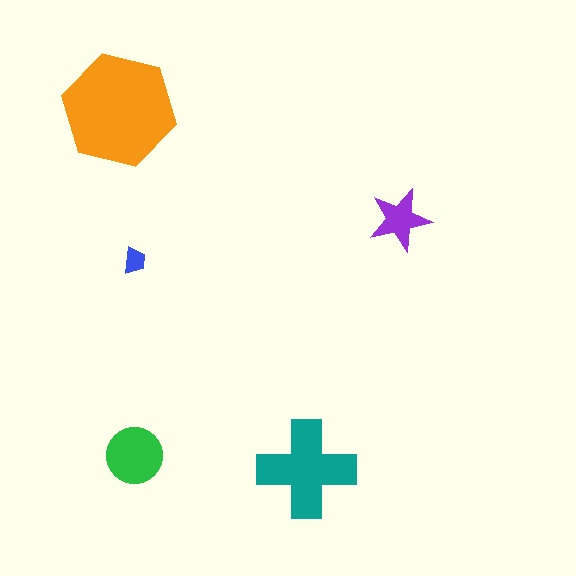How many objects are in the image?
There are 5 objects in the image.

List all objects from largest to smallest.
The orange hexagon, the teal cross, the green circle, the purple star, the blue trapezoid.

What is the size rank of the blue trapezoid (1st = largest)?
5th.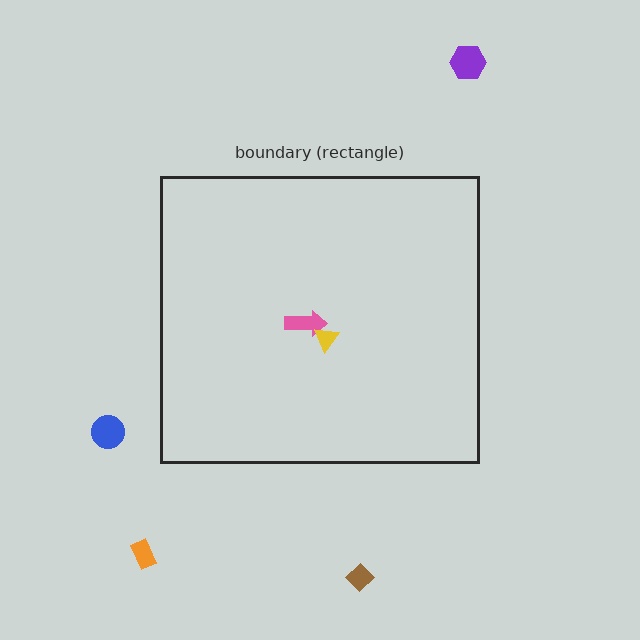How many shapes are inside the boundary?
2 inside, 4 outside.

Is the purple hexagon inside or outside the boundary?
Outside.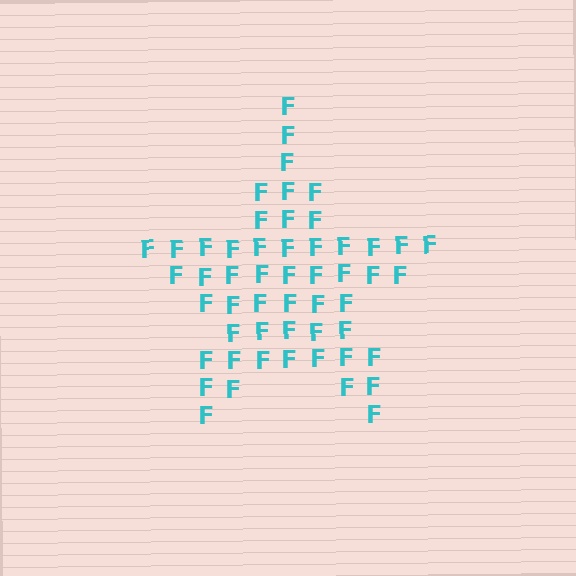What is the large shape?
The large shape is a star.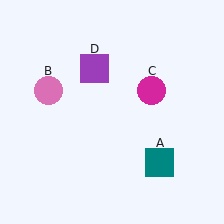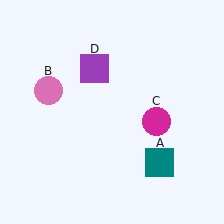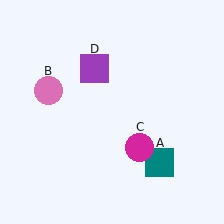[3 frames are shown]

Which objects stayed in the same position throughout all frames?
Teal square (object A) and pink circle (object B) and purple square (object D) remained stationary.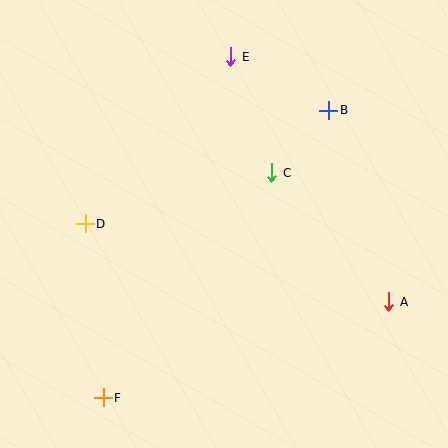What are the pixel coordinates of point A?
Point A is at (389, 302).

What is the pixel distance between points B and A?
The distance between B and A is 201 pixels.